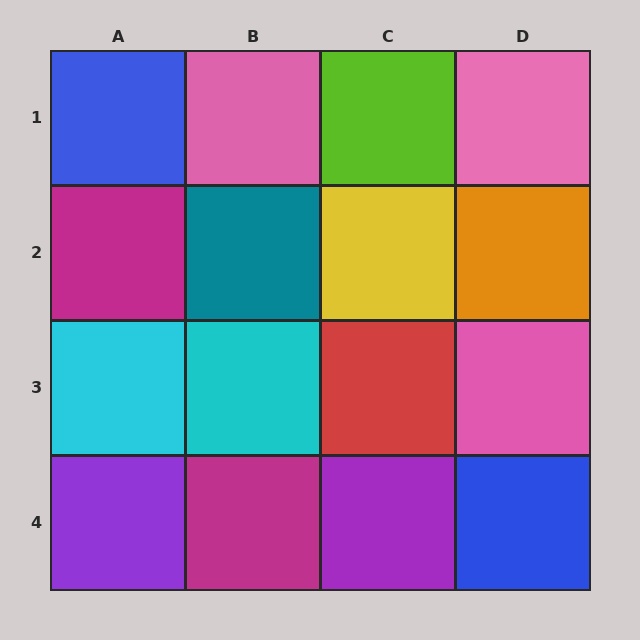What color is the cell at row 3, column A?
Cyan.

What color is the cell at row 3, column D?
Pink.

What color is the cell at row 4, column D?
Blue.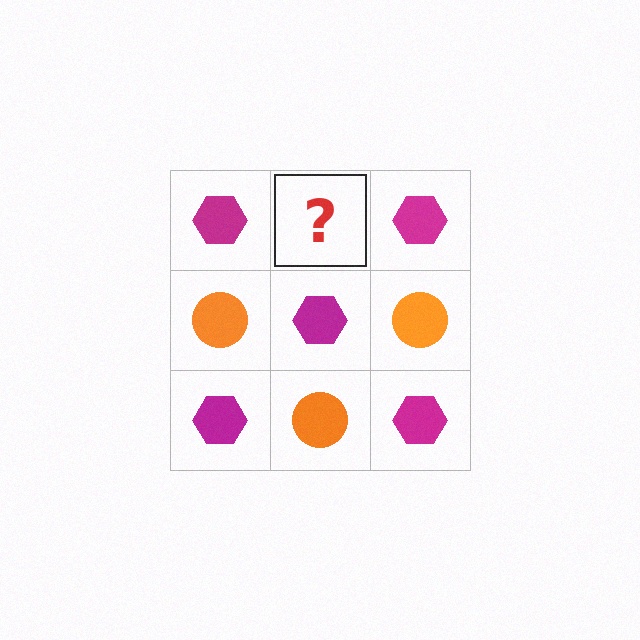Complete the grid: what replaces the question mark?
The question mark should be replaced with an orange circle.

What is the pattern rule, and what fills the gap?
The rule is that it alternates magenta hexagon and orange circle in a checkerboard pattern. The gap should be filled with an orange circle.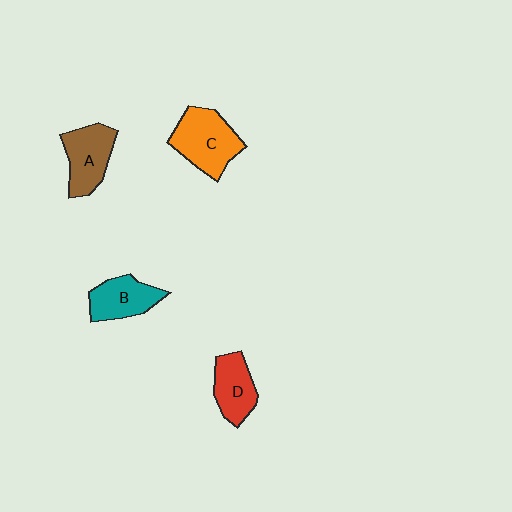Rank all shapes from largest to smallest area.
From largest to smallest: C (orange), A (brown), B (teal), D (red).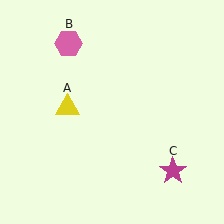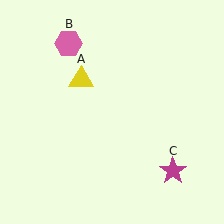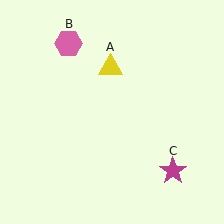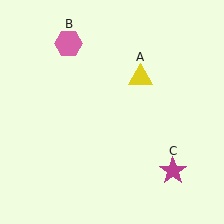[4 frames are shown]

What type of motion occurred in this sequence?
The yellow triangle (object A) rotated clockwise around the center of the scene.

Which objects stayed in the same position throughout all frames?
Pink hexagon (object B) and magenta star (object C) remained stationary.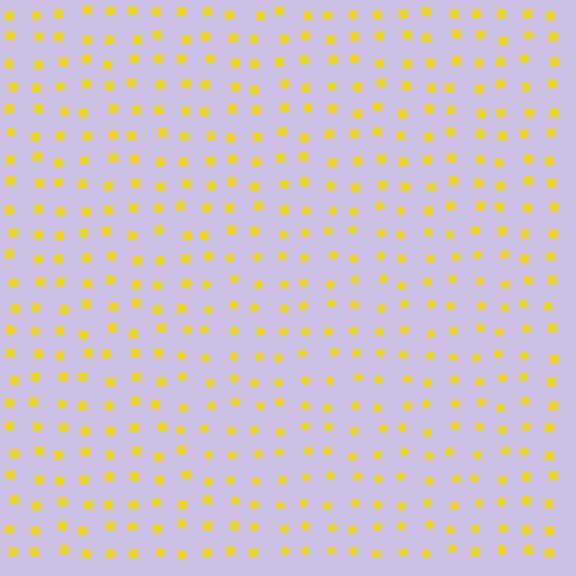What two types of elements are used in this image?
The image uses circles inside the circle region and squares outside it.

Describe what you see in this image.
The image is filled with small yellow elements arranged in a uniform grid. A circle-shaped region contains circles, while the surrounding area contains squares. The boundary is defined purely by the change in element shape.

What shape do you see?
I see a circle.